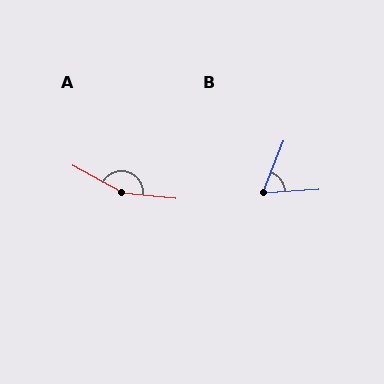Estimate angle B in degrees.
Approximately 64 degrees.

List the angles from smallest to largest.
B (64°), A (157°).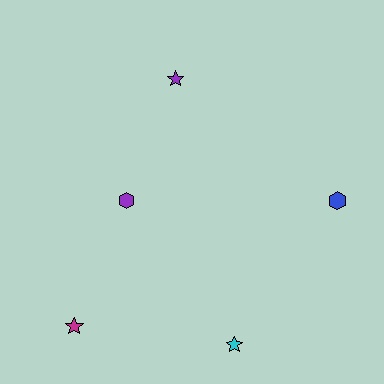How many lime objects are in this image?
There are no lime objects.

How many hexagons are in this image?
There are 2 hexagons.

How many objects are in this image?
There are 5 objects.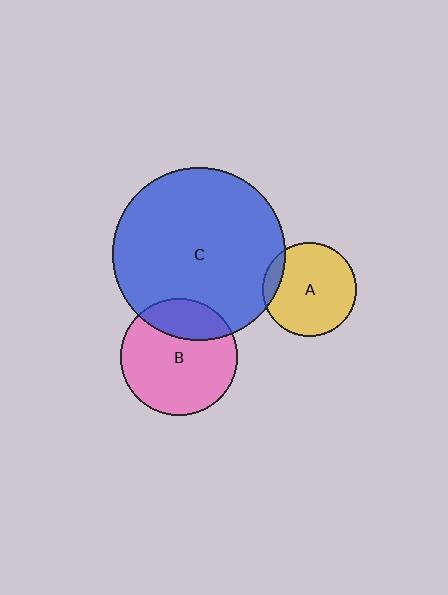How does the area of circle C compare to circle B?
Approximately 2.2 times.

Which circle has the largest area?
Circle C (blue).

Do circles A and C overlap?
Yes.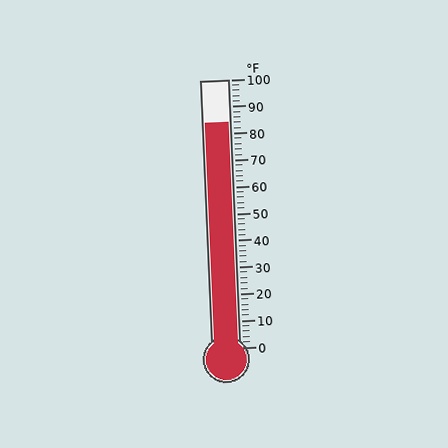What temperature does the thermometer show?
The thermometer shows approximately 84°F.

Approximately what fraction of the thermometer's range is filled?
The thermometer is filled to approximately 85% of its range.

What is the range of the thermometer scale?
The thermometer scale ranges from 0°F to 100°F.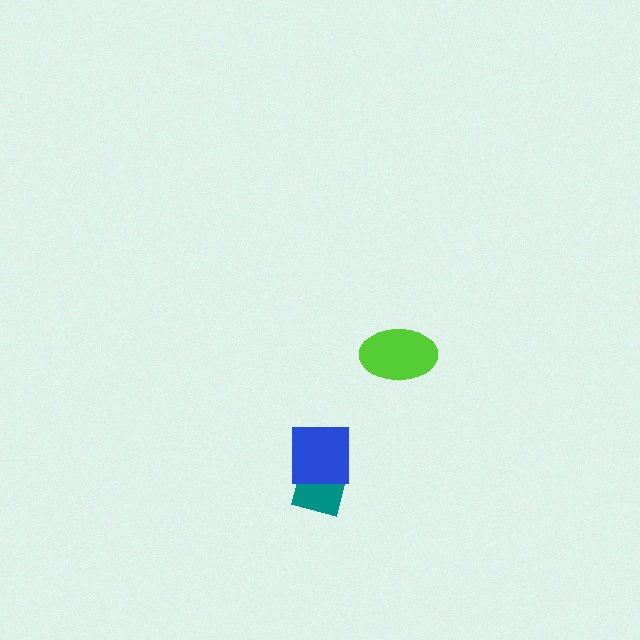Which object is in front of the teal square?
The blue square is in front of the teal square.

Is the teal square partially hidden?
Yes, it is partially covered by another shape.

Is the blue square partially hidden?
No, no other shape covers it.